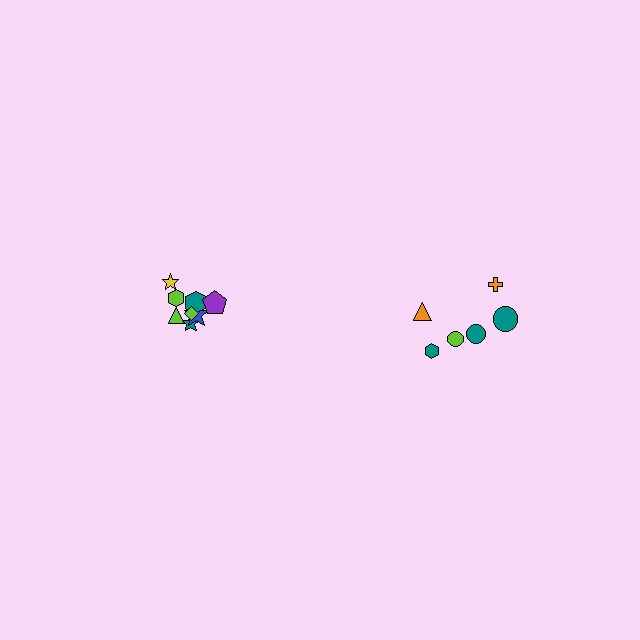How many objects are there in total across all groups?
There are 14 objects.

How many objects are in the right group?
There are 6 objects.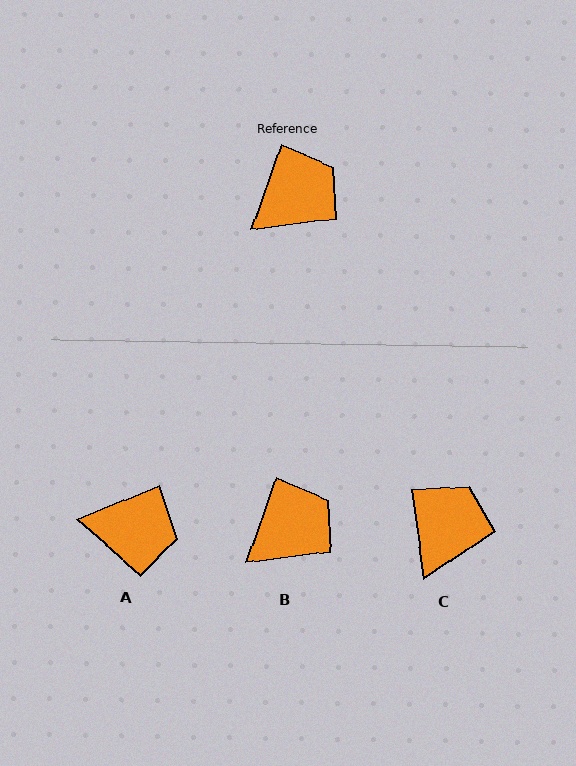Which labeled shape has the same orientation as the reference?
B.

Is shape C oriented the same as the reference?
No, it is off by about 26 degrees.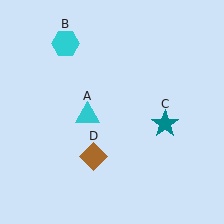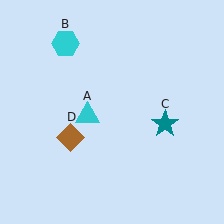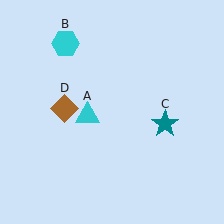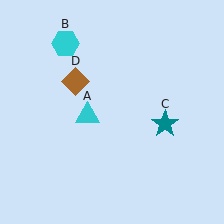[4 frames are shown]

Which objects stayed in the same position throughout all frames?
Cyan triangle (object A) and cyan hexagon (object B) and teal star (object C) remained stationary.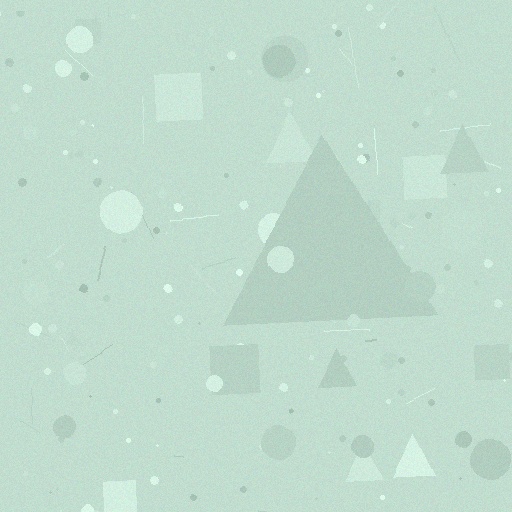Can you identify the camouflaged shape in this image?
The camouflaged shape is a triangle.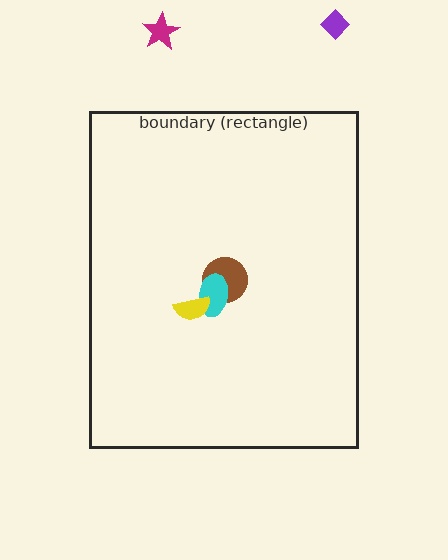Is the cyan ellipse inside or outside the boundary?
Inside.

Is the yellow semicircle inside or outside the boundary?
Inside.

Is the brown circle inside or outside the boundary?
Inside.